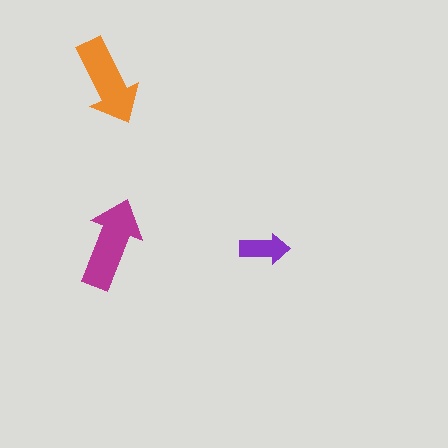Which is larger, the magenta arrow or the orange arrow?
The magenta one.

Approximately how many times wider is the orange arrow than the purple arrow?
About 2 times wider.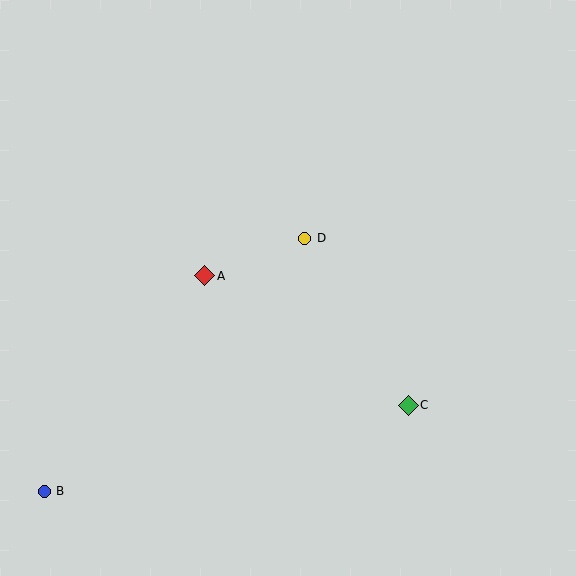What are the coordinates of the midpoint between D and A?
The midpoint between D and A is at (255, 257).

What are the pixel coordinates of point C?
Point C is at (408, 405).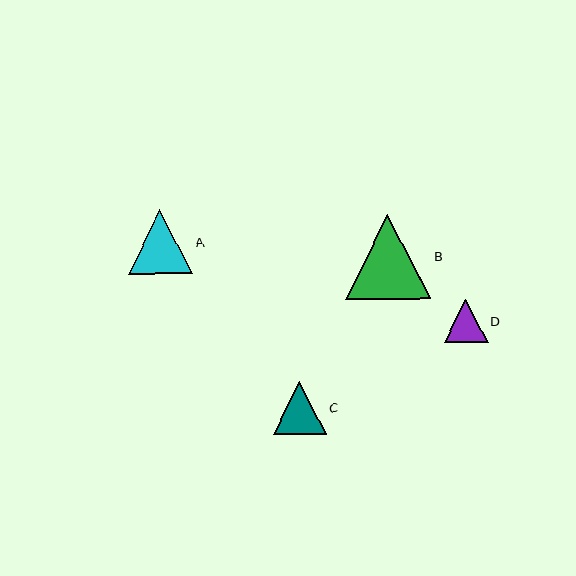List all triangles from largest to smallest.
From largest to smallest: B, A, C, D.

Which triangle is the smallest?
Triangle D is the smallest with a size of approximately 43 pixels.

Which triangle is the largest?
Triangle B is the largest with a size of approximately 85 pixels.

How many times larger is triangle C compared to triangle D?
Triangle C is approximately 1.2 times the size of triangle D.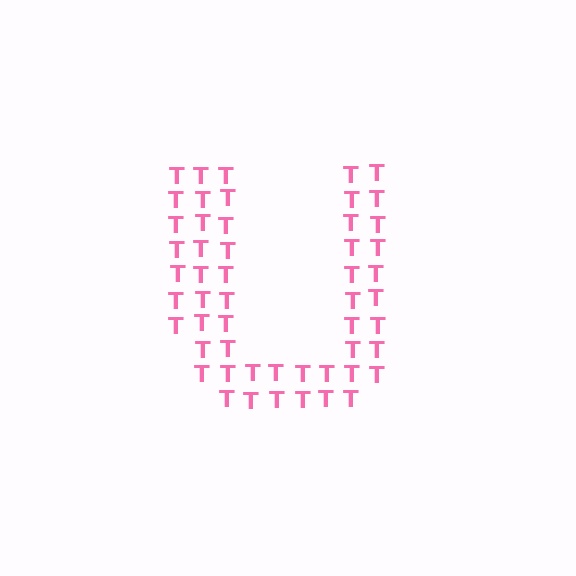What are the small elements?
The small elements are letter T's.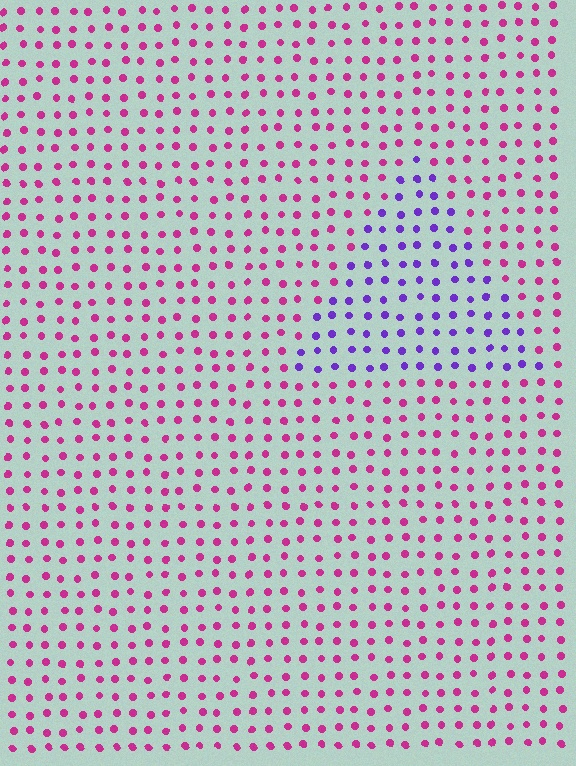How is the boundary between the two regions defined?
The boundary is defined purely by a slight shift in hue (about 56 degrees). Spacing, size, and orientation are identical on both sides.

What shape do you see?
I see a triangle.